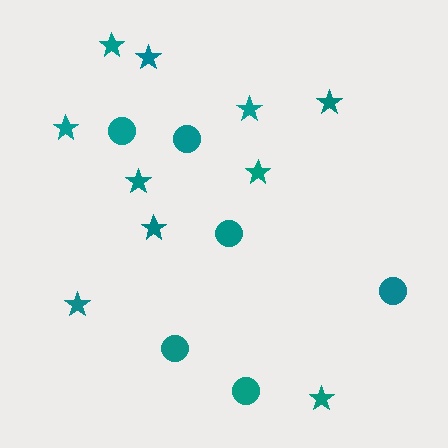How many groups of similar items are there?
There are 2 groups: one group of circles (6) and one group of stars (10).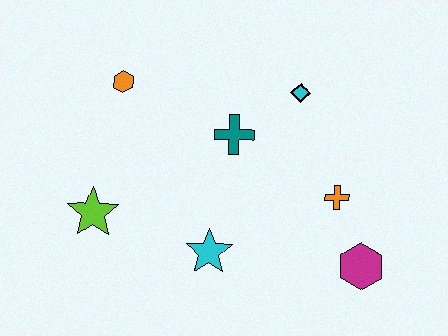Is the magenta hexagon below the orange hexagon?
Yes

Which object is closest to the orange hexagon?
The teal cross is closest to the orange hexagon.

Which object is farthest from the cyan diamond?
The lime star is farthest from the cyan diamond.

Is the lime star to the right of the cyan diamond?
No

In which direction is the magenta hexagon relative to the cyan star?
The magenta hexagon is to the right of the cyan star.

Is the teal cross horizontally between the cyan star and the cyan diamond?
Yes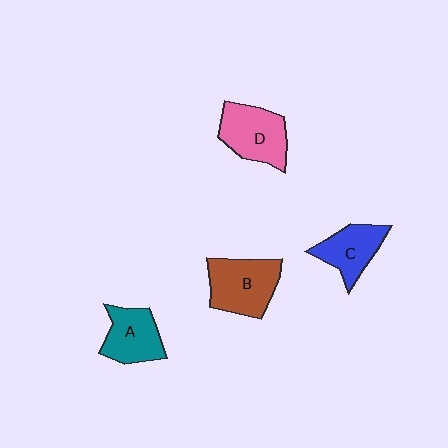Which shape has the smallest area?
Shape C (blue).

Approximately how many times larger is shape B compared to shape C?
Approximately 1.3 times.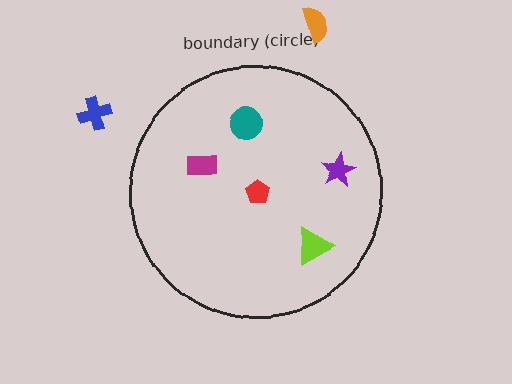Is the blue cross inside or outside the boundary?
Outside.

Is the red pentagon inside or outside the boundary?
Inside.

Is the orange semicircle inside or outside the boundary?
Outside.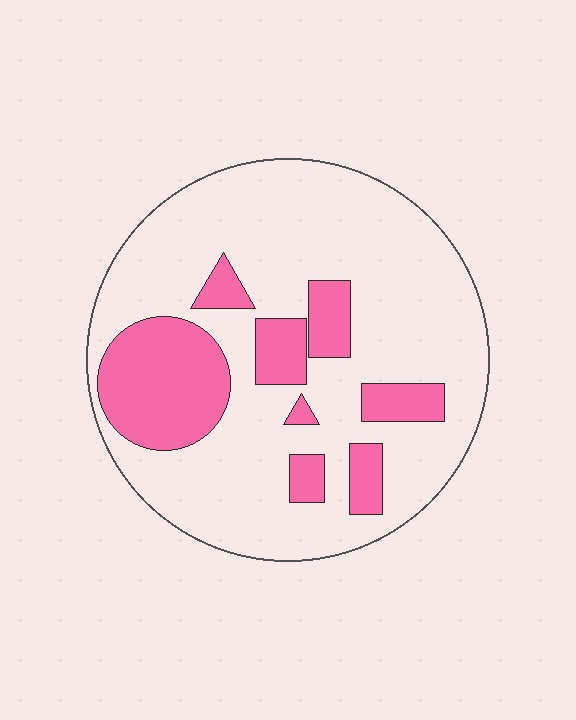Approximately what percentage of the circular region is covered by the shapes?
Approximately 25%.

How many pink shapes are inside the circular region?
8.